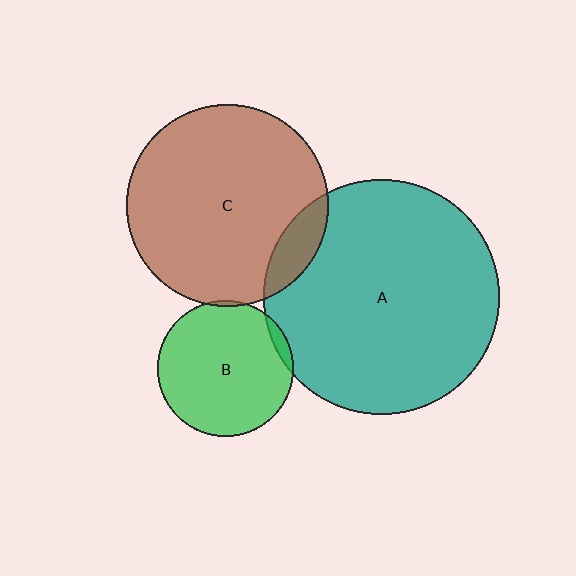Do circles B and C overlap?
Yes.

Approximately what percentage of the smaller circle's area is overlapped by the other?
Approximately 5%.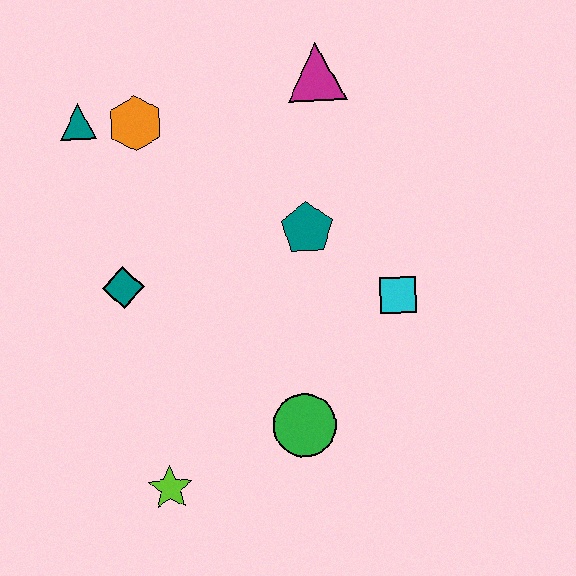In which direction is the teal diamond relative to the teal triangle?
The teal diamond is below the teal triangle.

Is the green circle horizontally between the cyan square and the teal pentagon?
No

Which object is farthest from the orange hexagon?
The lime star is farthest from the orange hexagon.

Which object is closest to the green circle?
The lime star is closest to the green circle.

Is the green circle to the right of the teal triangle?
Yes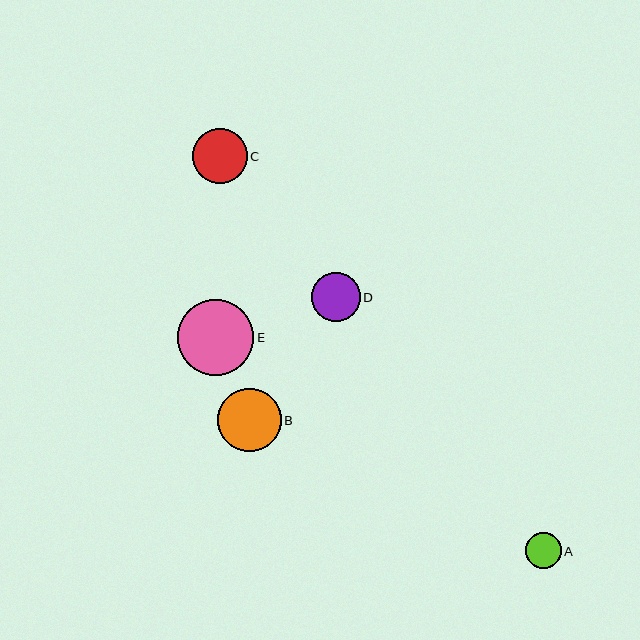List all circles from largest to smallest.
From largest to smallest: E, B, C, D, A.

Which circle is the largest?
Circle E is the largest with a size of approximately 76 pixels.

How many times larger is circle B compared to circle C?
Circle B is approximately 1.1 times the size of circle C.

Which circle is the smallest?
Circle A is the smallest with a size of approximately 35 pixels.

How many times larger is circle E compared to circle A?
Circle E is approximately 2.2 times the size of circle A.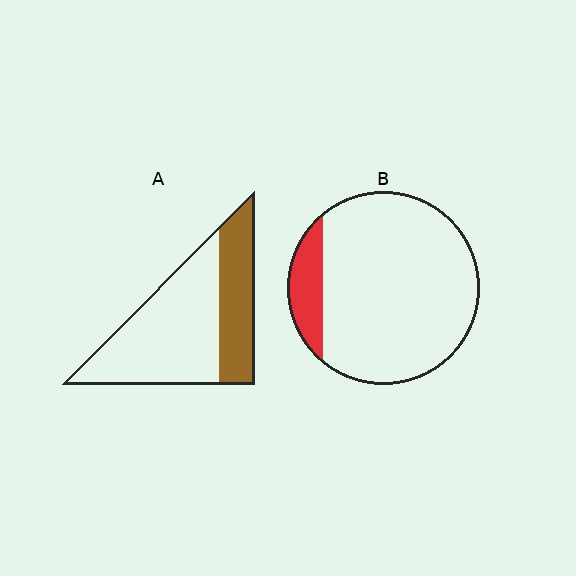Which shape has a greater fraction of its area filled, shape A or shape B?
Shape A.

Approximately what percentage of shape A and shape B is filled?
A is approximately 35% and B is approximately 15%.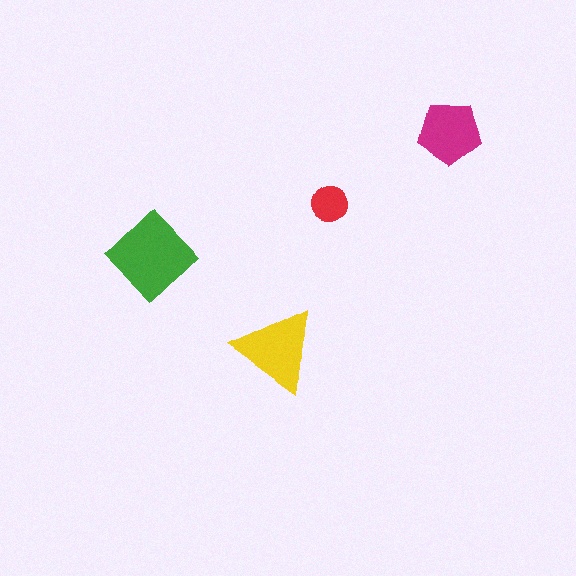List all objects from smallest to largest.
The red circle, the magenta pentagon, the yellow triangle, the green diamond.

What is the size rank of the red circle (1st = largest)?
4th.